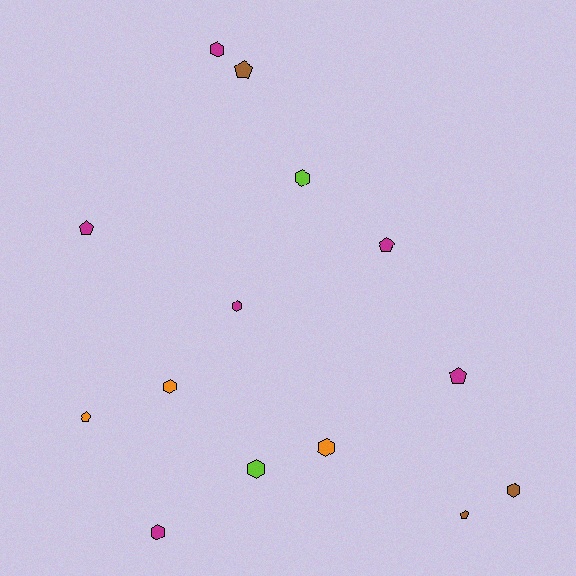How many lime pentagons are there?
There are no lime pentagons.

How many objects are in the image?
There are 14 objects.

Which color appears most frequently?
Magenta, with 6 objects.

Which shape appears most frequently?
Hexagon, with 8 objects.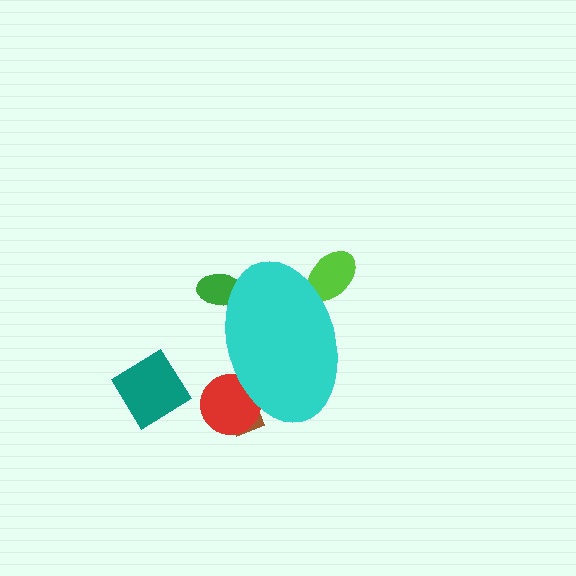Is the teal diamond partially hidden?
No, the teal diamond is fully visible.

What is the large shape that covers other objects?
A cyan ellipse.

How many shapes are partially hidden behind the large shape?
4 shapes are partially hidden.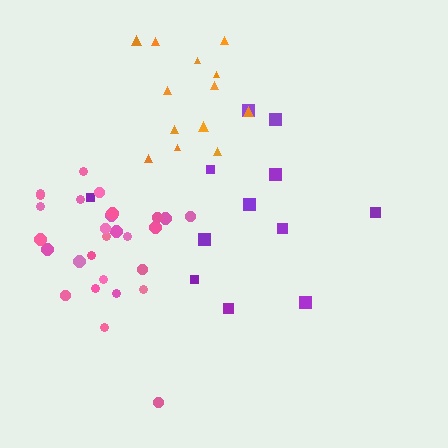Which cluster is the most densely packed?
Pink.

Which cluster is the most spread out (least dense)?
Purple.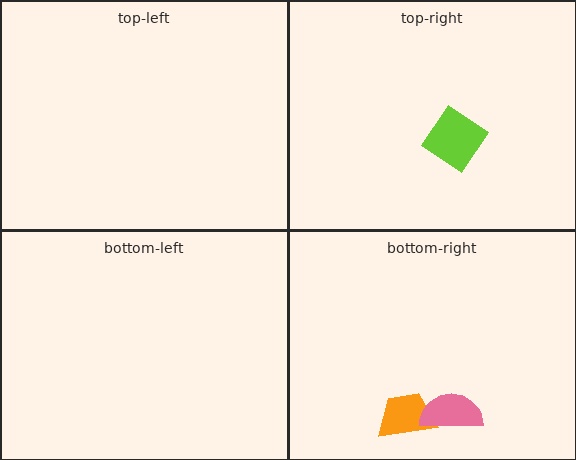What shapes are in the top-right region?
The lime diamond.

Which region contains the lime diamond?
The top-right region.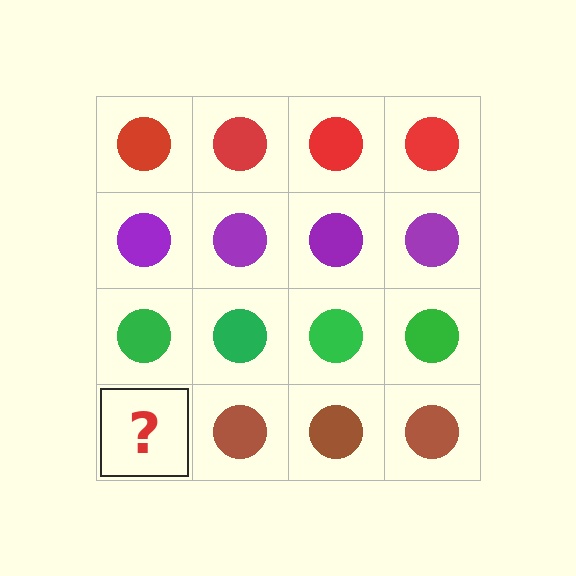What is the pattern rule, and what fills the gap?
The rule is that each row has a consistent color. The gap should be filled with a brown circle.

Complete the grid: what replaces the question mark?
The question mark should be replaced with a brown circle.